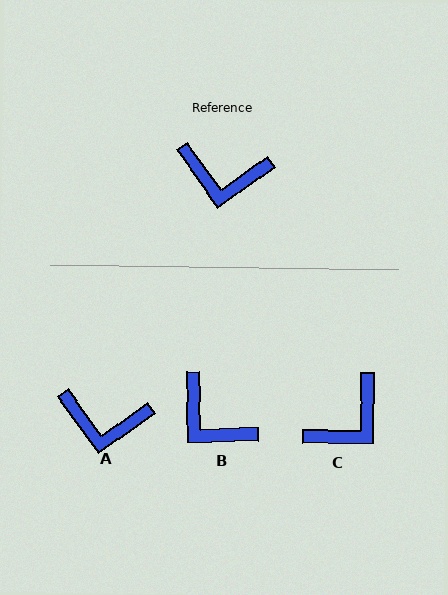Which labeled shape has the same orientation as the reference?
A.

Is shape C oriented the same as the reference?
No, it is off by about 55 degrees.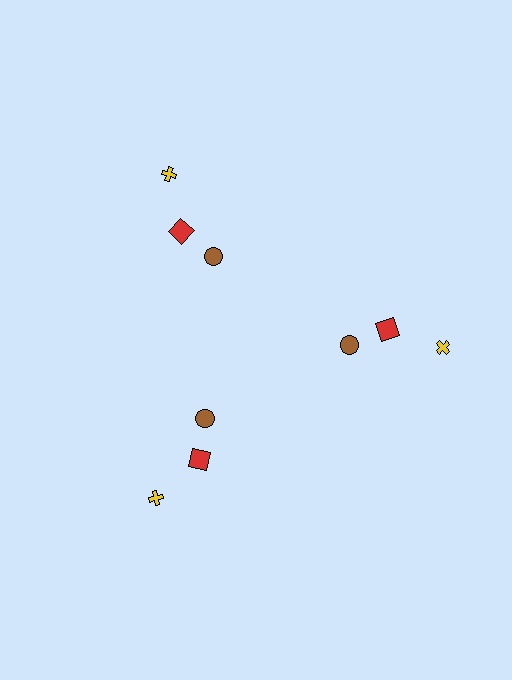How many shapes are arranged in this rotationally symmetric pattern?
There are 9 shapes, arranged in 3 groups of 3.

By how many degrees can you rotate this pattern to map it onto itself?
The pattern maps onto itself every 120 degrees of rotation.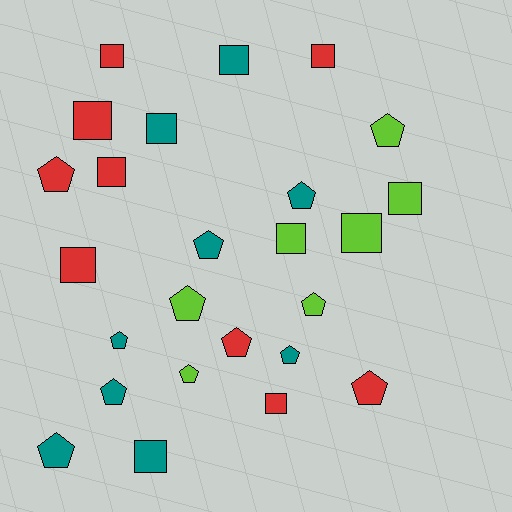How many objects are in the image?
There are 25 objects.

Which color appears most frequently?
Teal, with 9 objects.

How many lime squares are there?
There are 3 lime squares.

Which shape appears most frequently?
Pentagon, with 13 objects.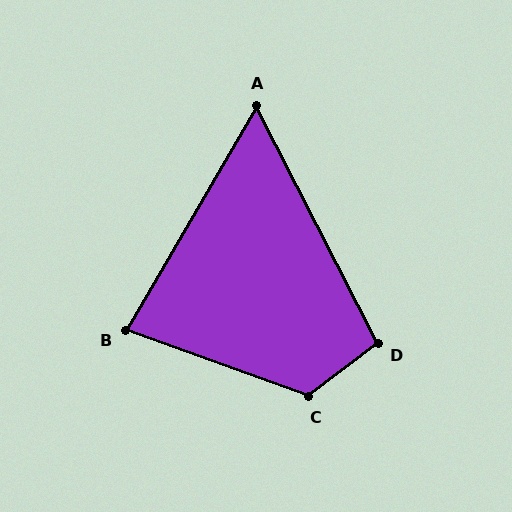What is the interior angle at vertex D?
Approximately 100 degrees (obtuse).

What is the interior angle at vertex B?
Approximately 80 degrees (acute).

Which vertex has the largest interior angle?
C, at approximately 122 degrees.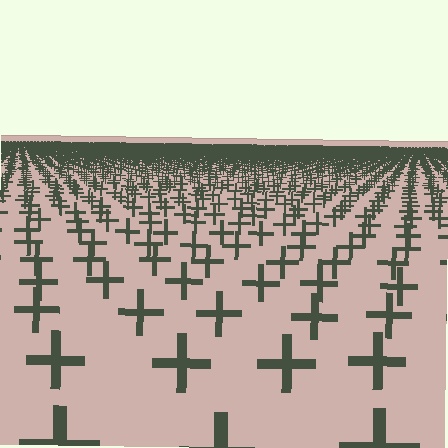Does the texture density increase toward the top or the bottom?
Density increases toward the top.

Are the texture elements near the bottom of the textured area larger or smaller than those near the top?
Larger. Near the bottom, elements are closer to the viewer and appear at a bigger on-screen size.